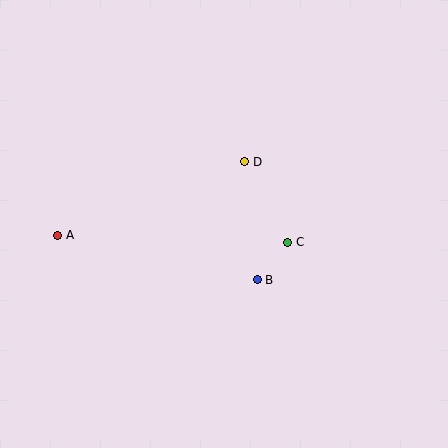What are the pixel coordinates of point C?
Point C is at (288, 242).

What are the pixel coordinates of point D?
Point D is at (245, 162).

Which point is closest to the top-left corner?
Point A is closest to the top-left corner.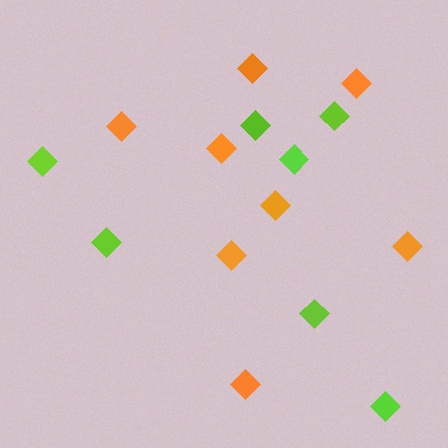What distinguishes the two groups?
There are 2 groups: one group of orange diamonds (8) and one group of lime diamonds (7).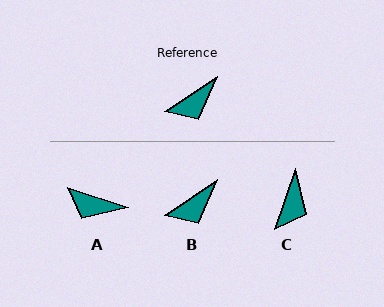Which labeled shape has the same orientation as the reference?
B.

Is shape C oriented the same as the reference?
No, it is off by about 38 degrees.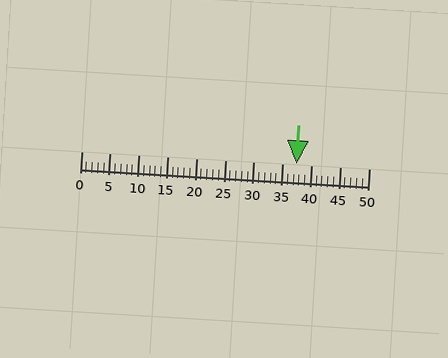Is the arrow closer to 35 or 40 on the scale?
The arrow is closer to 35.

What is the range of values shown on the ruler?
The ruler shows values from 0 to 50.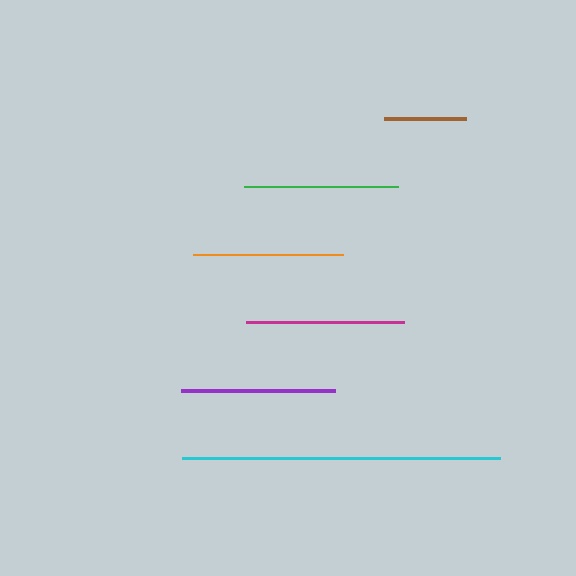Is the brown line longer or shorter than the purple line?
The purple line is longer than the brown line.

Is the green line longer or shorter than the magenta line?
The magenta line is longer than the green line.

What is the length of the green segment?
The green segment is approximately 154 pixels long.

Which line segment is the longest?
The cyan line is the longest at approximately 318 pixels.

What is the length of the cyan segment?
The cyan segment is approximately 318 pixels long.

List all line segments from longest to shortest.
From longest to shortest: cyan, magenta, purple, green, orange, brown.